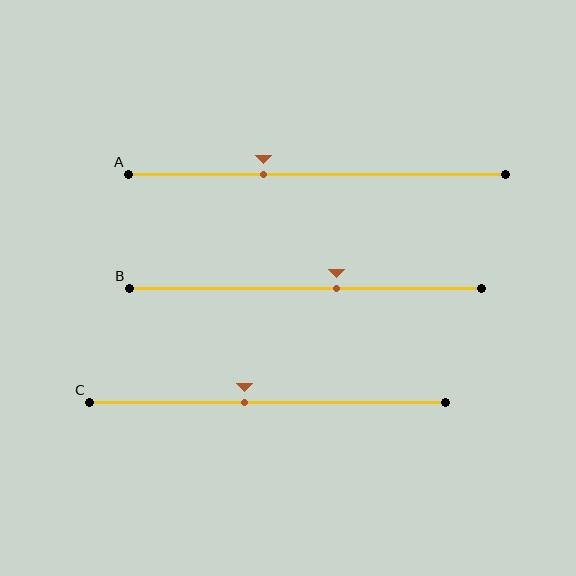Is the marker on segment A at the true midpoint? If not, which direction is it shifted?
No, the marker on segment A is shifted to the left by about 14% of the segment length.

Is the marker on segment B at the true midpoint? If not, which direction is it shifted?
No, the marker on segment B is shifted to the right by about 9% of the segment length.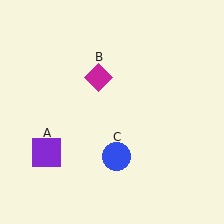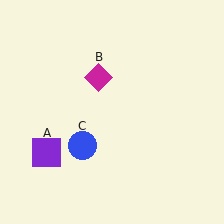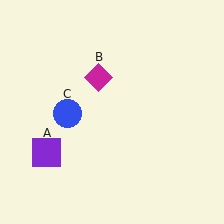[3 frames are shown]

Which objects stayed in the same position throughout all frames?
Purple square (object A) and magenta diamond (object B) remained stationary.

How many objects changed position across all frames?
1 object changed position: blue circle (object C).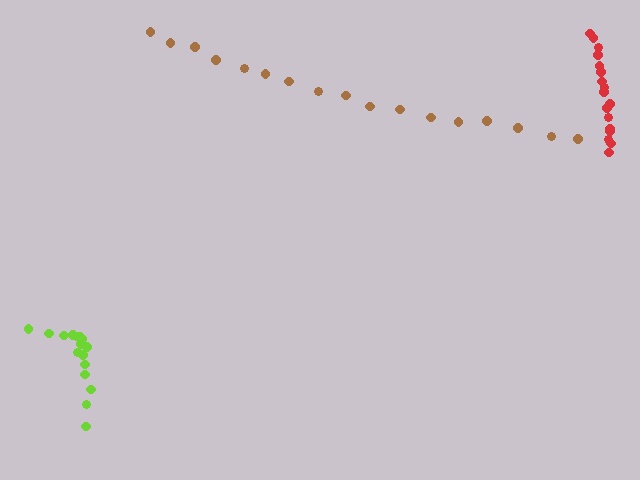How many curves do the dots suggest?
There are 3 distinct paths.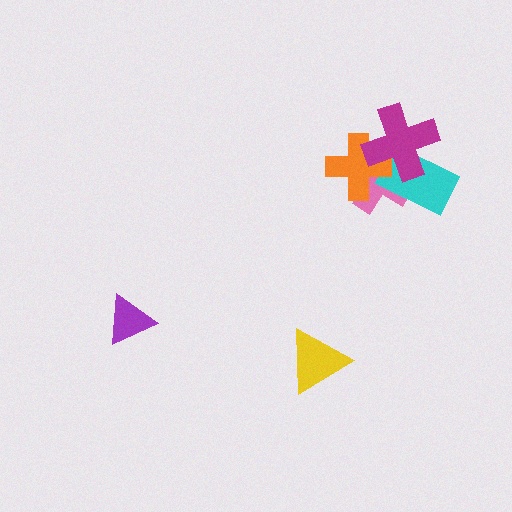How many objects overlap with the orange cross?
3 objects overlap with the orange cross.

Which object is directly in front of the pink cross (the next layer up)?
The cyan rectangle is directly in front of the pink cross.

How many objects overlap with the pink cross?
3 objects overlap with the pink cross.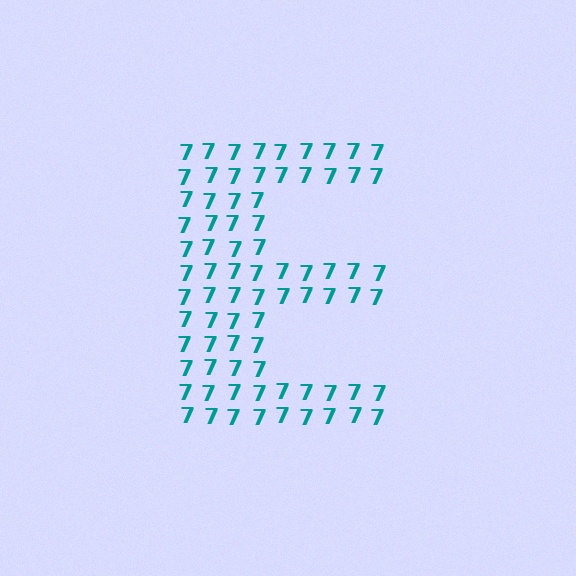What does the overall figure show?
The overall figure shows the letter E.